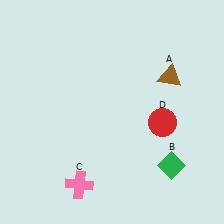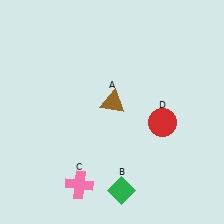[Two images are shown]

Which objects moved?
The objects that moved are: the brown triangle (A), the green diamond (B).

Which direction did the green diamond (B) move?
The green diamond (B) moved left.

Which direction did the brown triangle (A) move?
The brown triangle (A) moved left.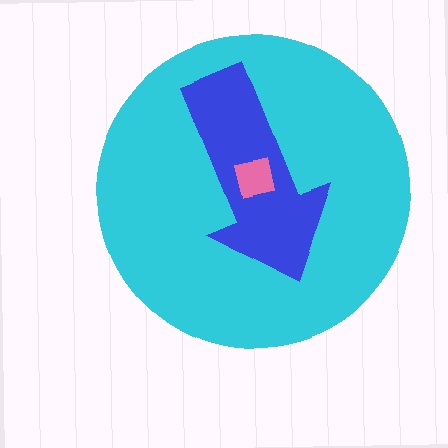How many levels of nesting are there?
3.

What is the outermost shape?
The cyan circle.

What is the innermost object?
The pink square.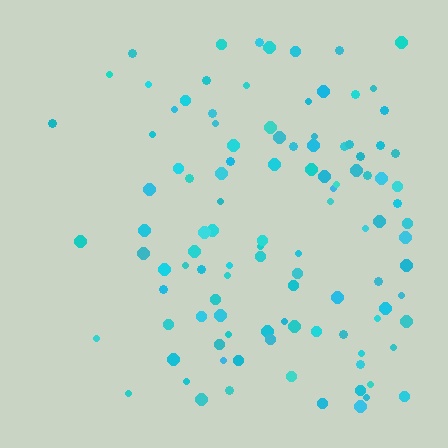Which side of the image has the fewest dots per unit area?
The left.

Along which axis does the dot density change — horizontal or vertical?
Horizontal.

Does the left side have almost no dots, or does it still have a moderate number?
Still a moderate number, just noticeably fewer than the right.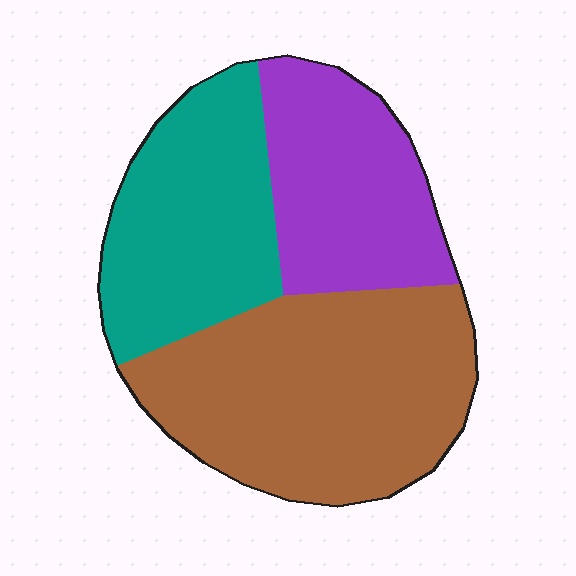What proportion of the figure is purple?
Purple covers around 25% of the figure.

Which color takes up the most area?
Brown, at roughly 45%.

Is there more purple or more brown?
Brown.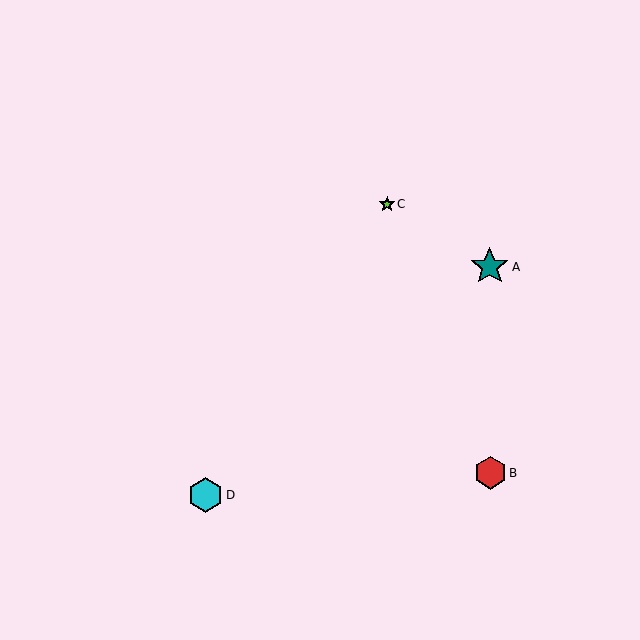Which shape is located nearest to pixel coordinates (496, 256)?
The teal star (labeled A) at (490, 267) is nearest to that location.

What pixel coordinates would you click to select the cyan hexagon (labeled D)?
Click at (205, 495) to select the cyan hexagon D.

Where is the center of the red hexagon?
The center of the red hexagon is at (490, 473).